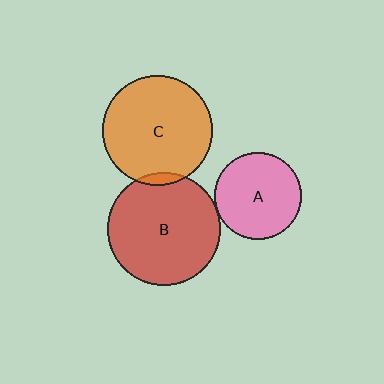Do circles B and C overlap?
Yes.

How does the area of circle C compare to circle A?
Approximately 1.6 times.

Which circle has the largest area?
Circle B (red).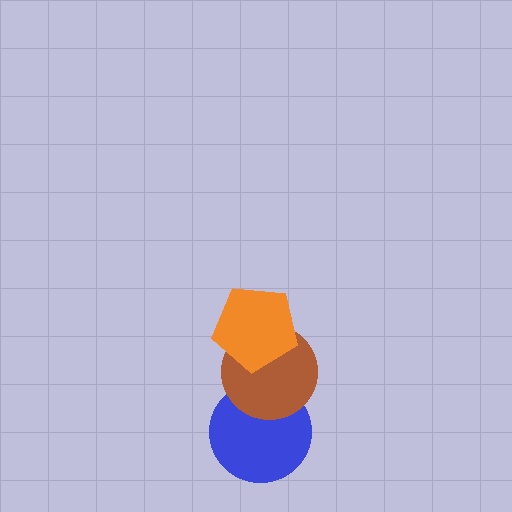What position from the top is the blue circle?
The blue circle is 3rd from the top.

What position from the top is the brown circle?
The brown circle is 2nd from the top.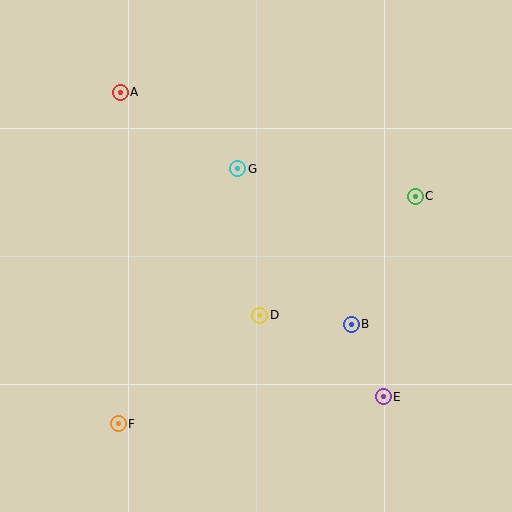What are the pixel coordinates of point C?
Point C is at (415, 196).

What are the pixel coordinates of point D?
Point D is at (260, 315).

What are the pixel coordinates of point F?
Point F is at (118, 424).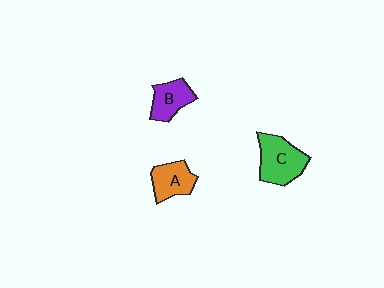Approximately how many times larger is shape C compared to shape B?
Approximately 1.5 times.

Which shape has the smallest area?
Shape B (purple).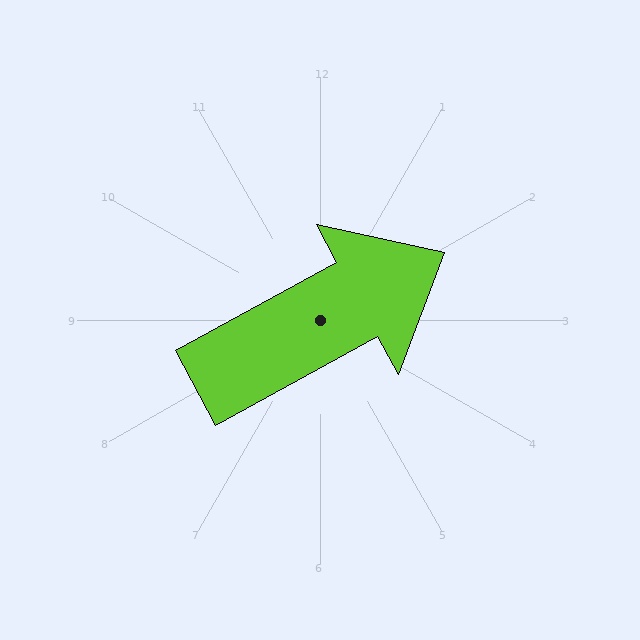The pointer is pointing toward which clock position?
Roughly 2 o'clock.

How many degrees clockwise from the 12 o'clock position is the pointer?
Approximately 61 degrees.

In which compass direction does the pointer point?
Northeast.